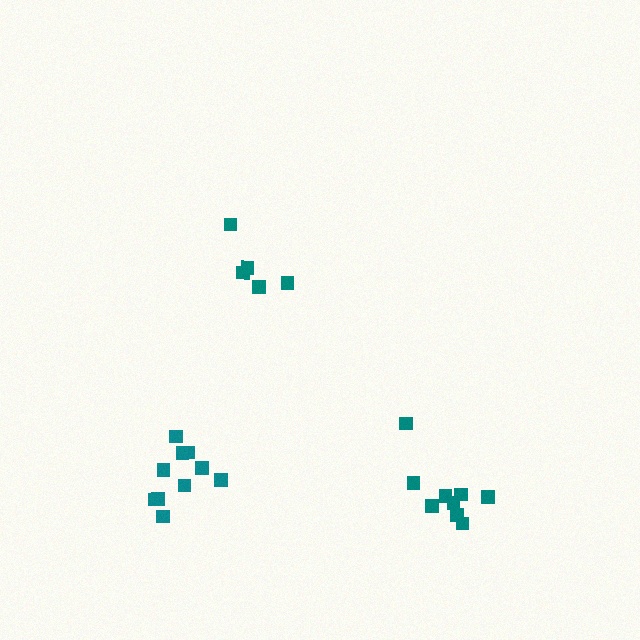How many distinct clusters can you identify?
There are 3 distinct clusters.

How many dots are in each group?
Group 1: 5 dots, Group 2: 10 dots, Group 3: 9 dots (24 total).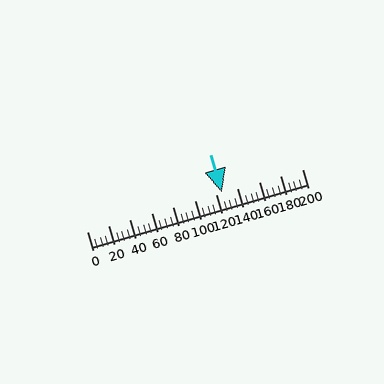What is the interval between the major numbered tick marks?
The major tick marks are spaced 20 units apart.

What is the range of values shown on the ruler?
The ruler shows values from 0 to 200.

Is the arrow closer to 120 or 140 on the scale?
The arrow is closer to 120.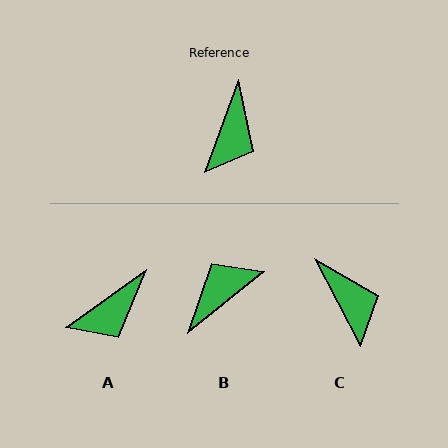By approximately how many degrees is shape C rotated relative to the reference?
Approximately 48 degrees counter-clockwise.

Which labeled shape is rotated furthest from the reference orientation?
B, about 148 degrees away.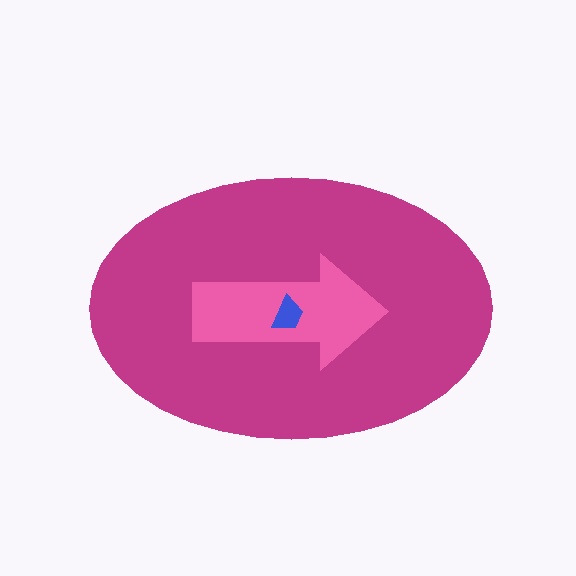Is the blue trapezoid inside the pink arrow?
Yes.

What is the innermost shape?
The blue trapezoid.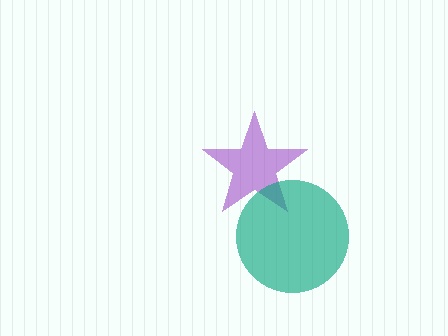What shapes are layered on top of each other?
The layered shapes are: a purple star, a teal circle.